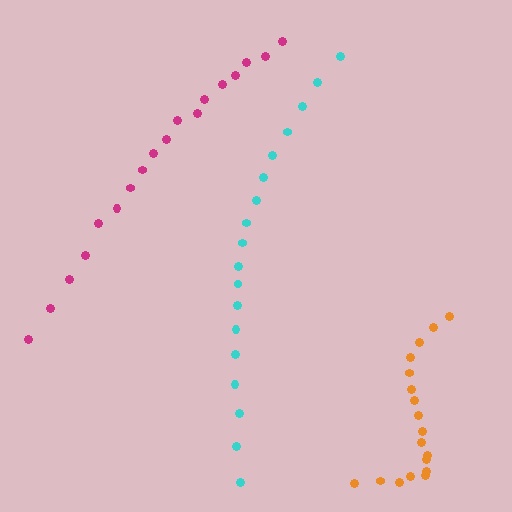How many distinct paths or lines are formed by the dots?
There are 3 distinct paths.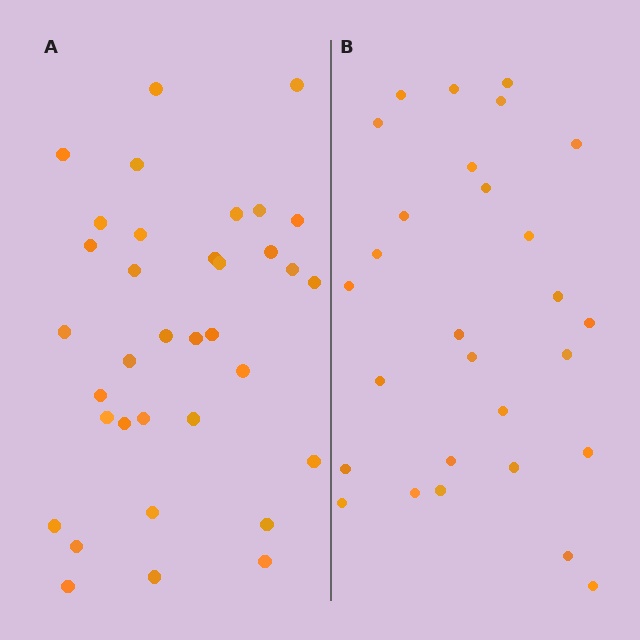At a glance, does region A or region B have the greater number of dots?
Region A (the left region) has more dots.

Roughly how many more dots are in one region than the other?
Region A has roughly 8 or so more dots than region B.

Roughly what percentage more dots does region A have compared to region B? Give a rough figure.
About 25% more.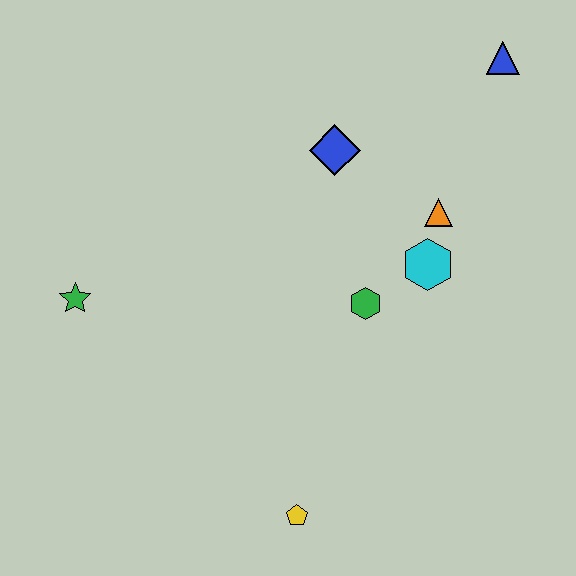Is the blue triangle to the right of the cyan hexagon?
Yes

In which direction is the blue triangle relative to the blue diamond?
The blue triangle is to the right of the blue diamond.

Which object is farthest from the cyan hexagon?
The green star is farthest from the cyan hexagon.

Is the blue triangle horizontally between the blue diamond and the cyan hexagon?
No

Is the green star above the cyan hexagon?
No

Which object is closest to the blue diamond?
The orange triangle is closest to the blue diamond.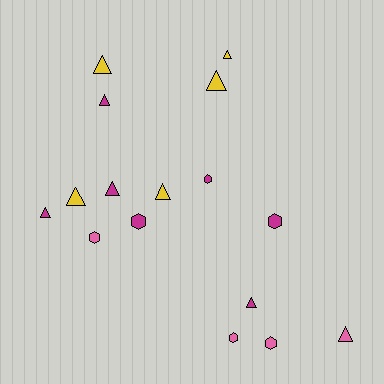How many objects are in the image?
There are 16 objects.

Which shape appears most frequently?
Triangle, with 10 objects.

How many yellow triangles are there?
There are 5 yellow triangles.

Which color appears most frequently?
Magenta, with 7 objects.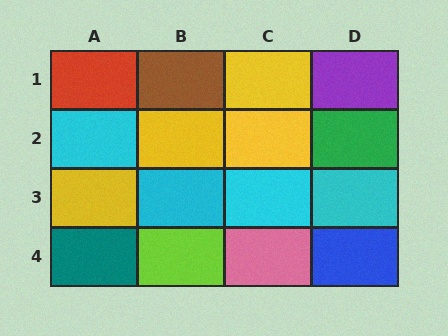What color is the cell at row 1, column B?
Brown.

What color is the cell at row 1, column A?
Red.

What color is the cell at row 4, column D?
Blue.